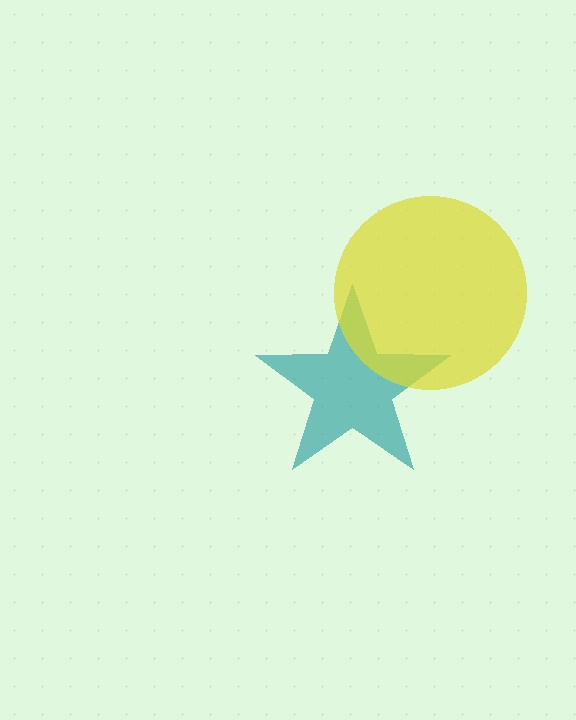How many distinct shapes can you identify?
There are 2 distinct shapes: a teal star, a yellow circle.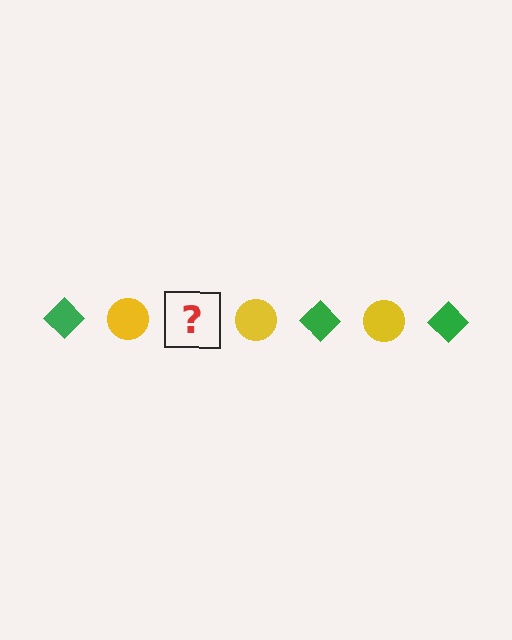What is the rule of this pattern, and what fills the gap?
The rule is that the pattern alternates between green diamond and yellow circle. The gap should be filled with a green diamond.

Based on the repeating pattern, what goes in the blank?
The blank should be a green diamond.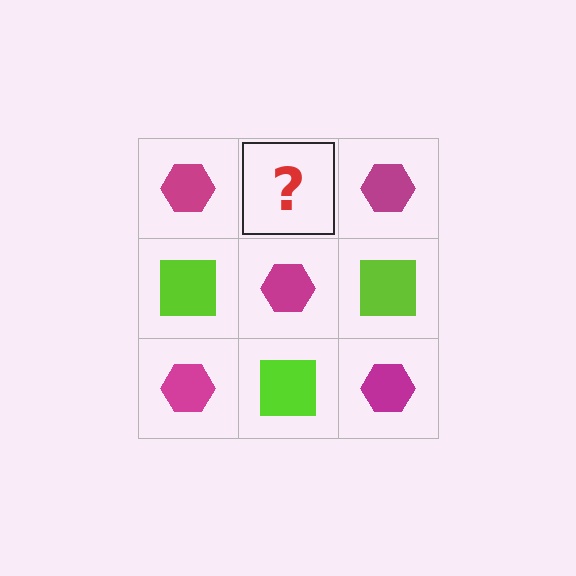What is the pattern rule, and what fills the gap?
The rule is that it alternates magenta hexagon and lime square in a checkerboard pattern. The gap should be filled with a lime square.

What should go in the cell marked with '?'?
The missing cell should contain a lime square.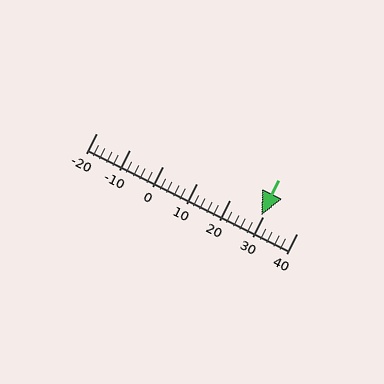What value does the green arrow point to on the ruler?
The green arrow points to approximately 29.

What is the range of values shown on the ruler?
The ruler shows values from -20 to 40.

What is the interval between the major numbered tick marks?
The major tick marks are spaced 10 units apart.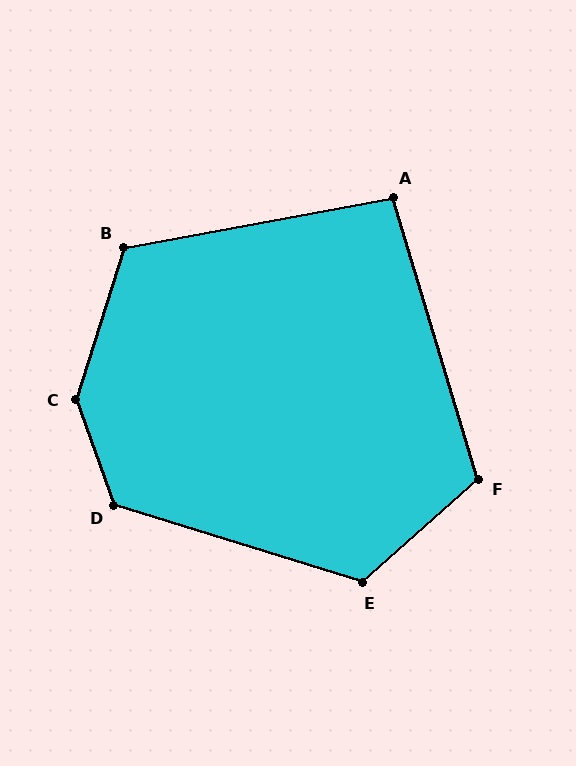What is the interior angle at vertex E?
Approximately 121 degrees (obtuse).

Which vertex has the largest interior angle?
C, at approximately 143 degrees.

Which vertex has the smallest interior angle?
A, at approximately 96 degrees.